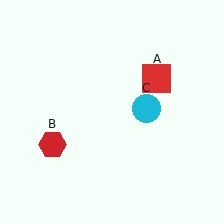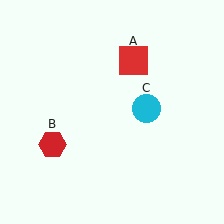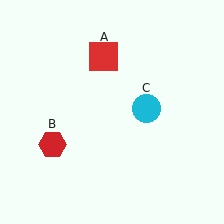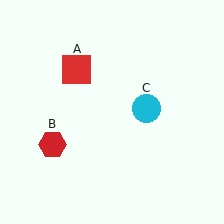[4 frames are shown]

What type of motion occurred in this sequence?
The red square (object A) rotated counterclockwise around the center of the scene.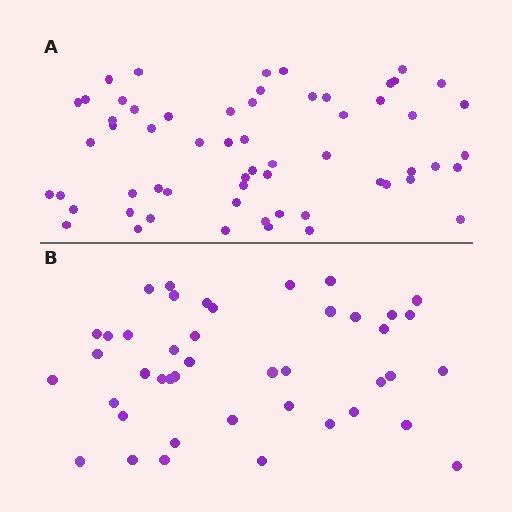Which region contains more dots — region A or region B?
Region A (the top region) has more dots.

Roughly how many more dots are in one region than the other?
Region A has approximately 15 more dots than region B.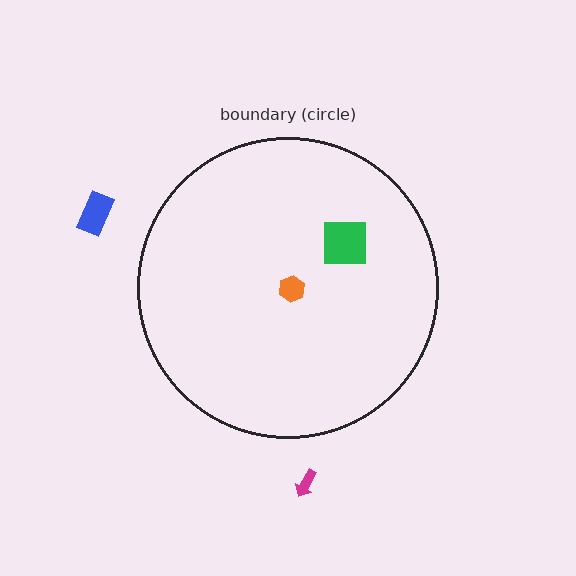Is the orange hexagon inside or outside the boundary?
Inside.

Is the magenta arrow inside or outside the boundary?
Outside.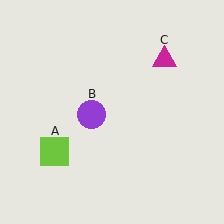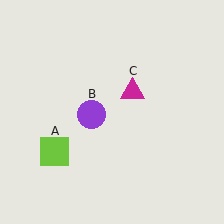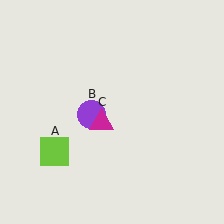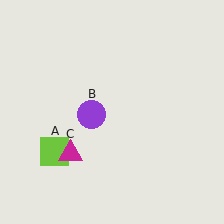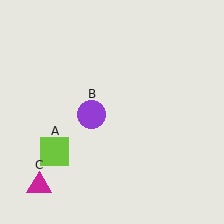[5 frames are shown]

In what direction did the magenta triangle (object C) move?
The magenta triangle (object C) moved down and to the left.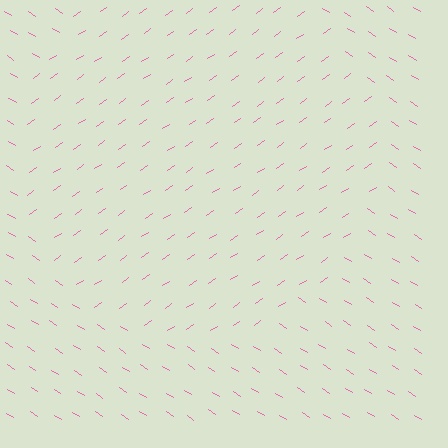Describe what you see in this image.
The image is filled with small pink line segments. A circle region in the image has lines oriented differently from the surrounding lines, creating a visible texture boundary.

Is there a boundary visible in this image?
Yes, there is a texture boundary formed by a change in line orientation.